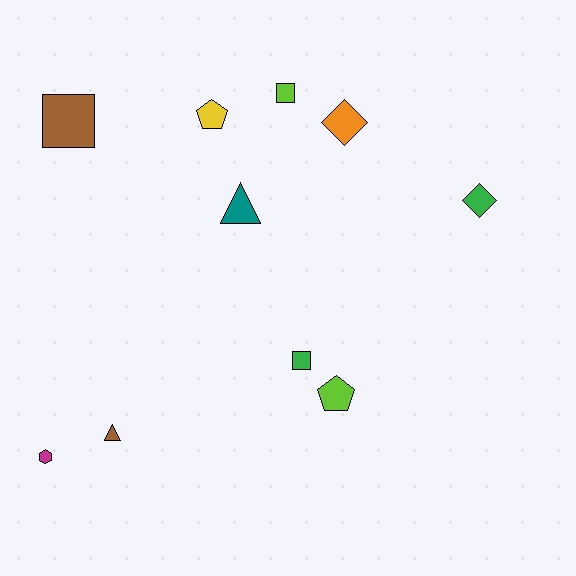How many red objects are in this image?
There are no red objects.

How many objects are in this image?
There are 10 objects.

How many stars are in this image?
There are no stars.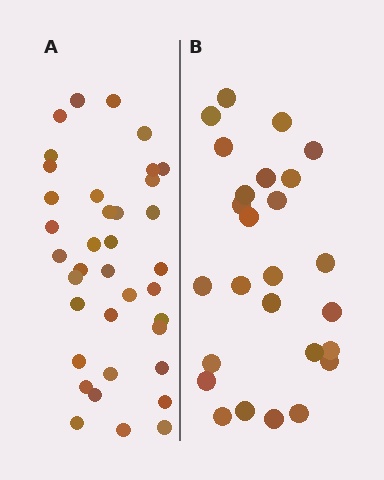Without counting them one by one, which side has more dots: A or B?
Region A (the left region) has more dots.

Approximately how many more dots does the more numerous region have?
Region A has roughly 12 or so more dots than region B.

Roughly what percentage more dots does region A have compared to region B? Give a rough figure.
About 40% more.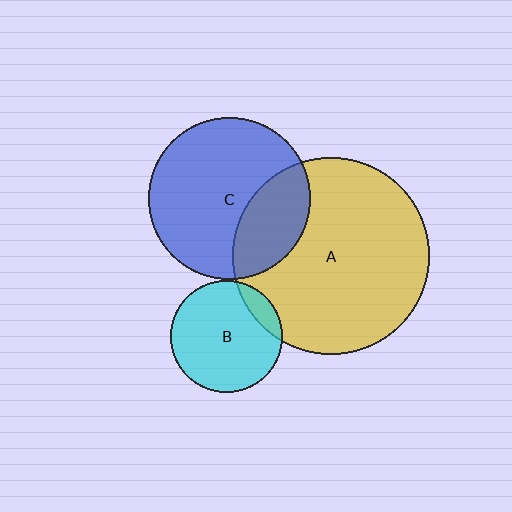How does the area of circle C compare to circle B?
Approximately 2.1 times.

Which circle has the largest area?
Circle A (yellow).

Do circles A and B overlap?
Yes.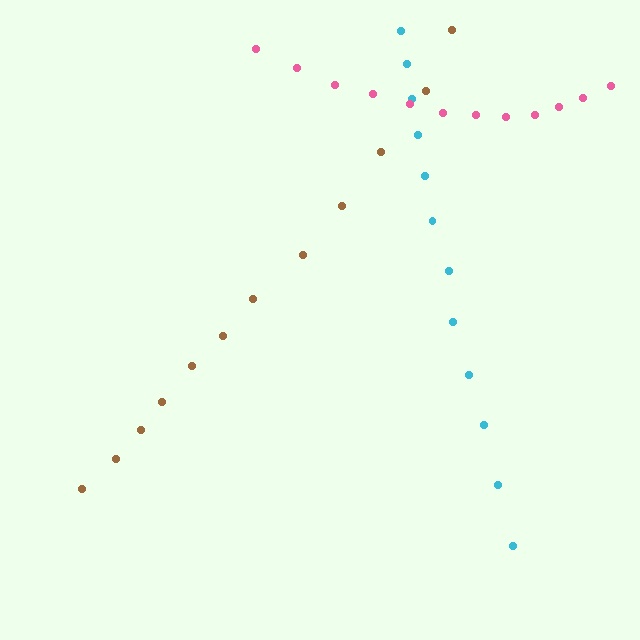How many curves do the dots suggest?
There are 3 distinct paths.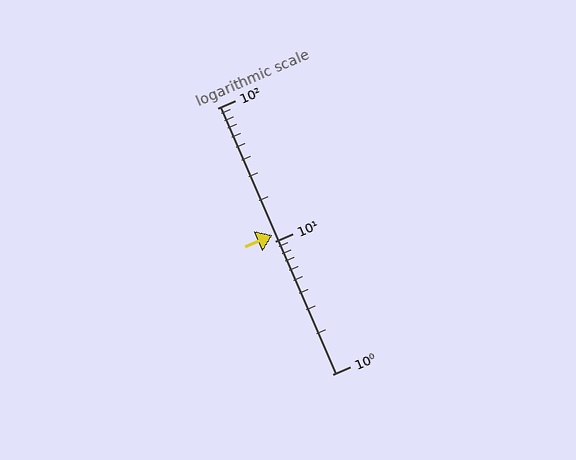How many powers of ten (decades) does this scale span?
The scale spans 2 decades, from 1 to 100.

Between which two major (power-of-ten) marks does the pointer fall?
The pointer is between 10 and 100.